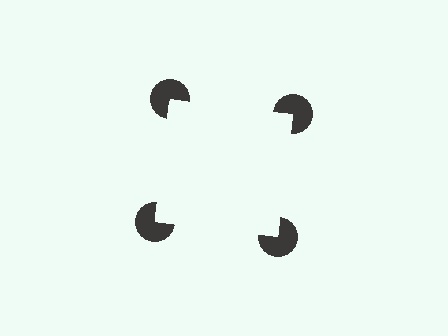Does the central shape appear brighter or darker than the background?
It typically appears slightly brighter than the background, even though no actual brightness change is drawn.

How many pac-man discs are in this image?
There are 4 — one at each vertex of the illusory square.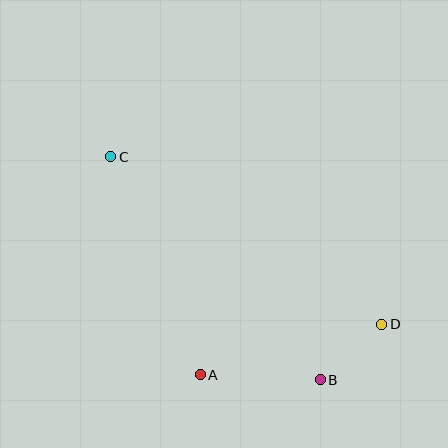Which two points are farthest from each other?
Points C and D are farthest from each other.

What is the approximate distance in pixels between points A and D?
The distance between A and D is approximately 189 pixels.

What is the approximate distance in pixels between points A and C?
The distance between A and C is approximately 235 pixels.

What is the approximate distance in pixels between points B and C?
The distance between B and C is approximately 306 pixels.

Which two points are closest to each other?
Points B and D are closest to each other.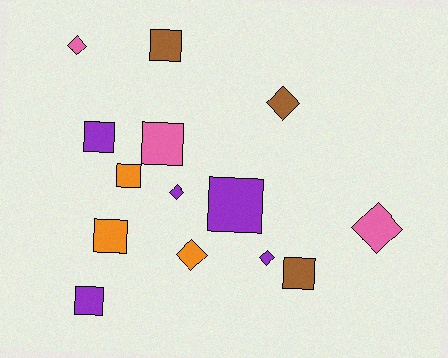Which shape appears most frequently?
Square, with 8 objects.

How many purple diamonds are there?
There are 2 purple diamonds.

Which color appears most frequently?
Purple, with 5 objects.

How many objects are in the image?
There are 14 objects.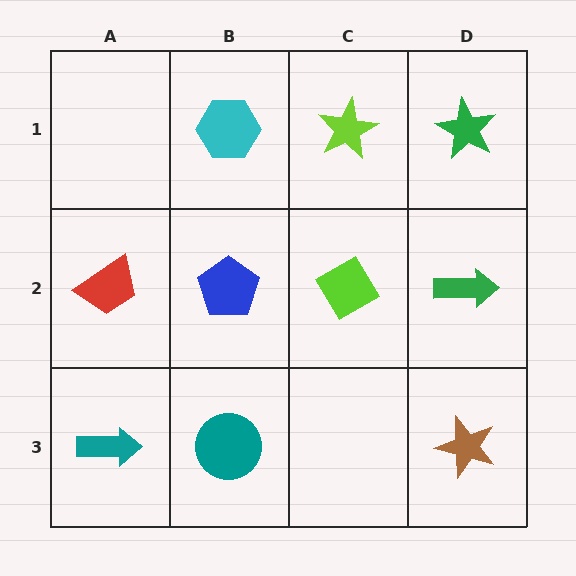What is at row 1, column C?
A lime star.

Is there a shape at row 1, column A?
No, that cell is empty.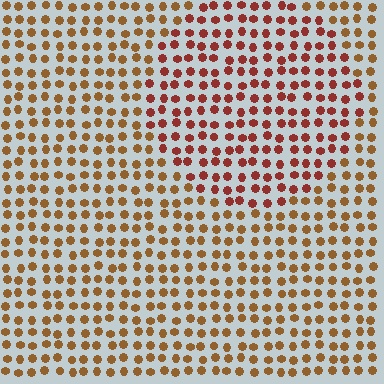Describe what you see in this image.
The image is filled with small brown elements in a uniform arrangement. A circle-shaped region is visible where the elements are tinted to a slightly different hue, forming a subtle color boundary.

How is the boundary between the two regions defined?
The boundary is defined purely by a slight shift in hue (about 30 degrees). Spacing, size, and orientation are identical on both sides.